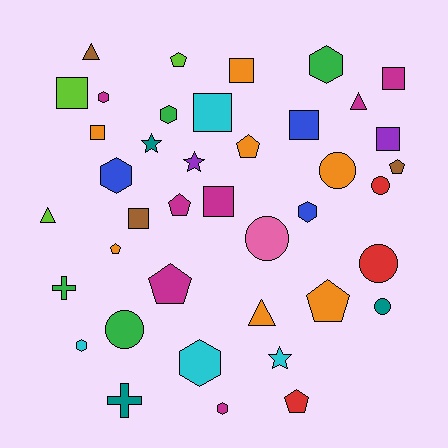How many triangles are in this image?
There are 4 triangles.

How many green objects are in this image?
There are 4 green objects.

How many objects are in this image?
There are 40 objects.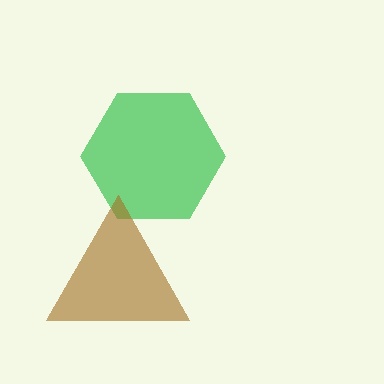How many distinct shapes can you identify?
There are 2 distinct shapes: a green hexagon, a brown triangle.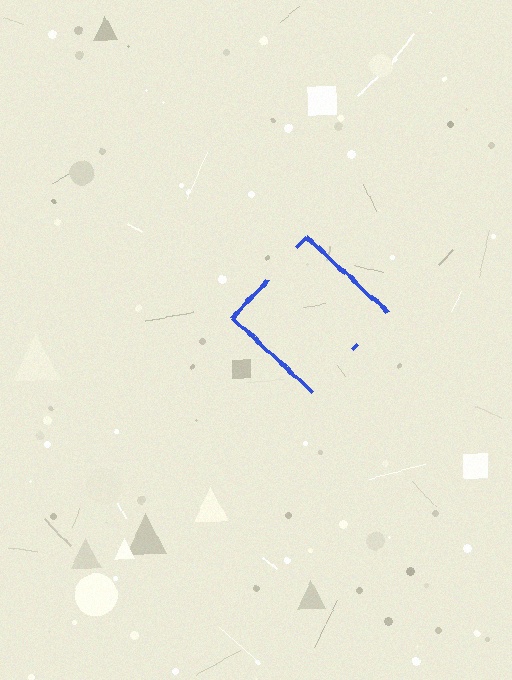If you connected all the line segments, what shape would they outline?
They would outline a diamond.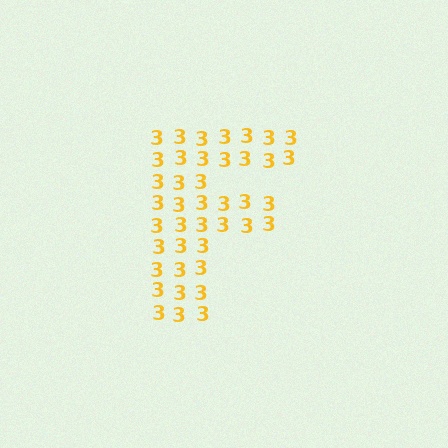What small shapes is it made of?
It is made of small digit 3's.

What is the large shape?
The large shape is the letter F.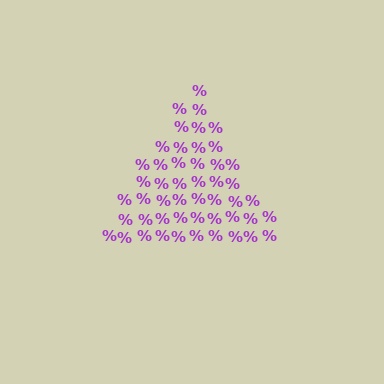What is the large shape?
The large shape is a triangle.